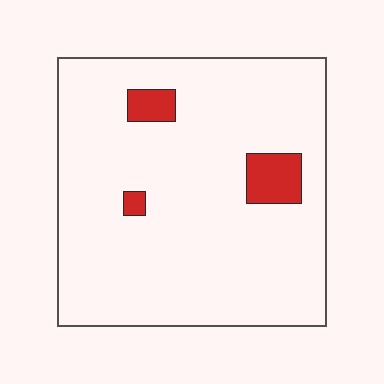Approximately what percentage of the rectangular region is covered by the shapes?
Approximately 5%.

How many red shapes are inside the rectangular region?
3.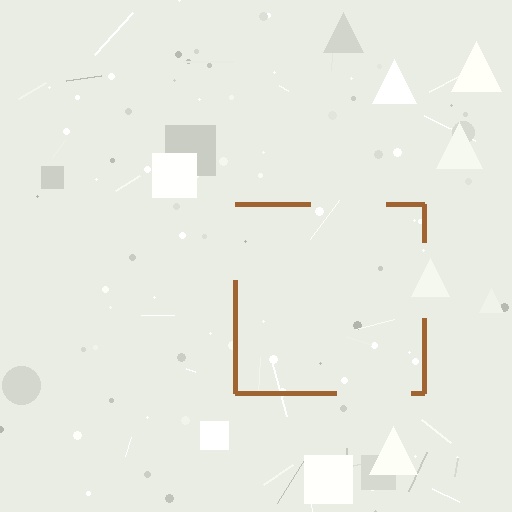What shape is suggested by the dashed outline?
The dashed outline suggests a square.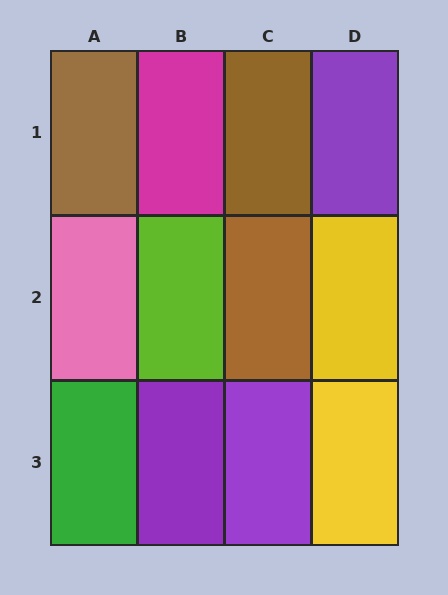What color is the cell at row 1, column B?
Magenta.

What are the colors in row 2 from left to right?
Pink, lime, brown, yellow.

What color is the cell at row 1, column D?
Purple.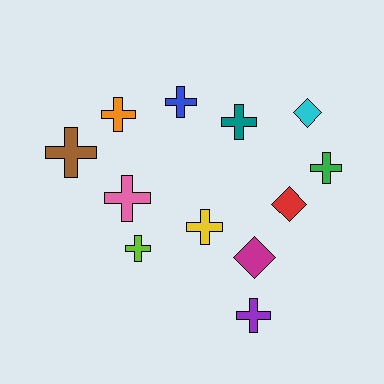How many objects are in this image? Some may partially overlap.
There are 12 objects.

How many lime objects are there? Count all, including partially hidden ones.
There is 1 lime object.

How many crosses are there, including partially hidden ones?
There are 9 crosses.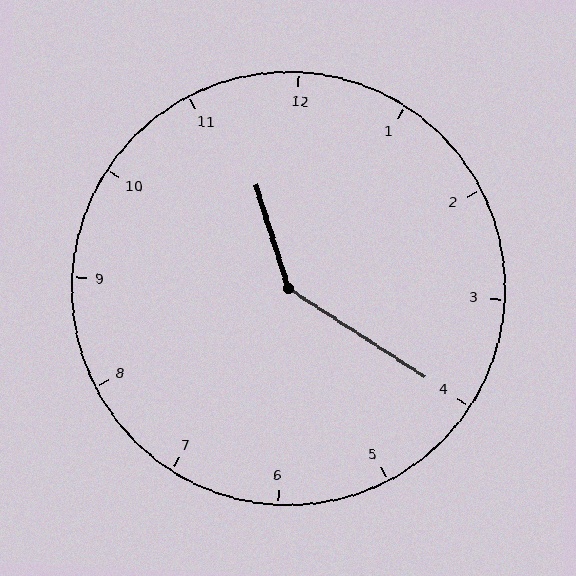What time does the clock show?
11:20.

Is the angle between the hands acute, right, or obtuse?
It is obtuse.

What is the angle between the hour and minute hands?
Approximately 140 degrees.